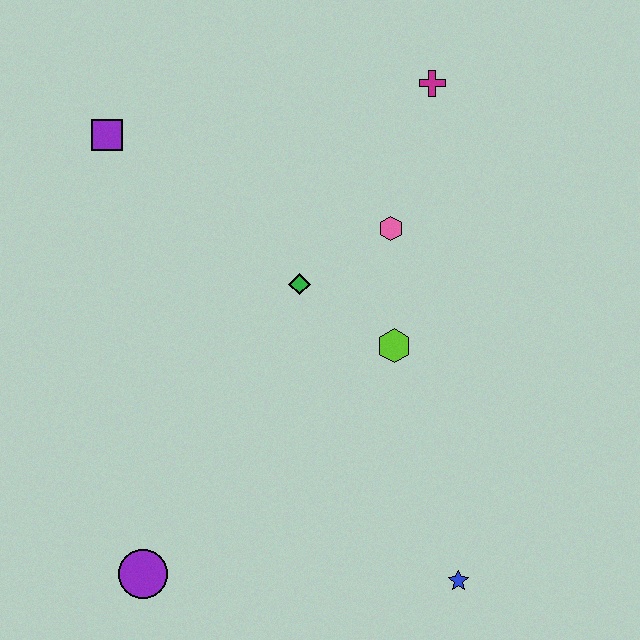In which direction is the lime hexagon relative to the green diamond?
The lime hexagon is to the right of the green diamond.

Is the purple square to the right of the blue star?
No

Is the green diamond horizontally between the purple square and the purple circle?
No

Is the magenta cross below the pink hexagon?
No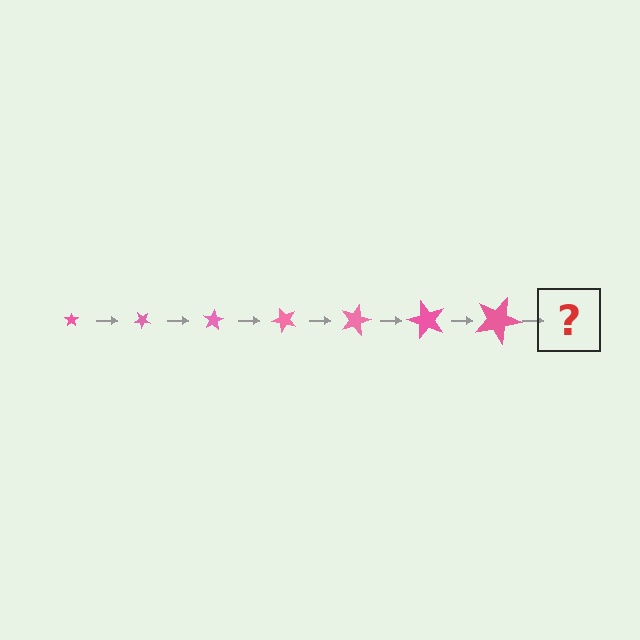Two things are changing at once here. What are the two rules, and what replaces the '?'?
The two rules are that the star grows larger each step and it rotates 40 degrees each step. The '?' should be a star, larger than the previous one and rotated 280 degrees from the start.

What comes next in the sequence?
The next element should be a star, larger than the previous one and rotated 280 degrees from the start.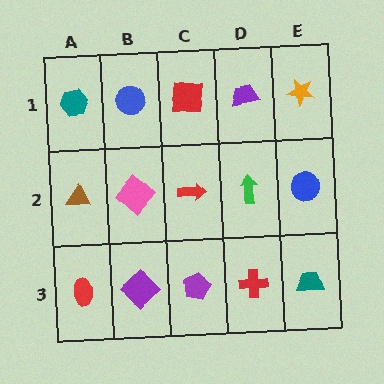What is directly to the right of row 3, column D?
A teal trapezoid.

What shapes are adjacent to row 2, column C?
A red square (row 1, column C), a purple pentagon (row 3, column C), a pink diamond (row 2, column B), a green arrow (row 2, column D).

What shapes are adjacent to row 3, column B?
A pink diamond (row 2, column B), a red ellipse (row 3, column A), a purple pentagon (row 3, column C).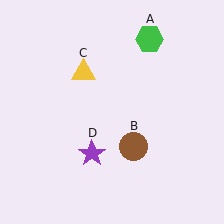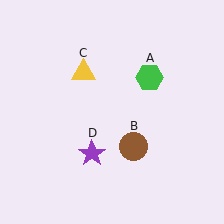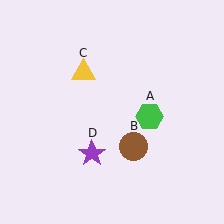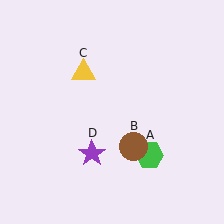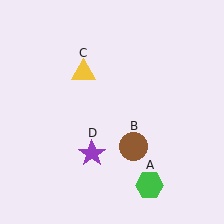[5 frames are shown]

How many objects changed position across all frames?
1 object changed position: green hexagon (object A).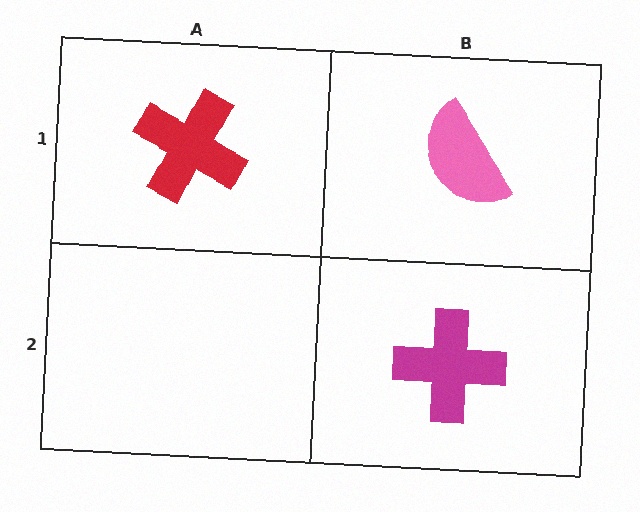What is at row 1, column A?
A red cross.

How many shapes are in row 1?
2 shapes.